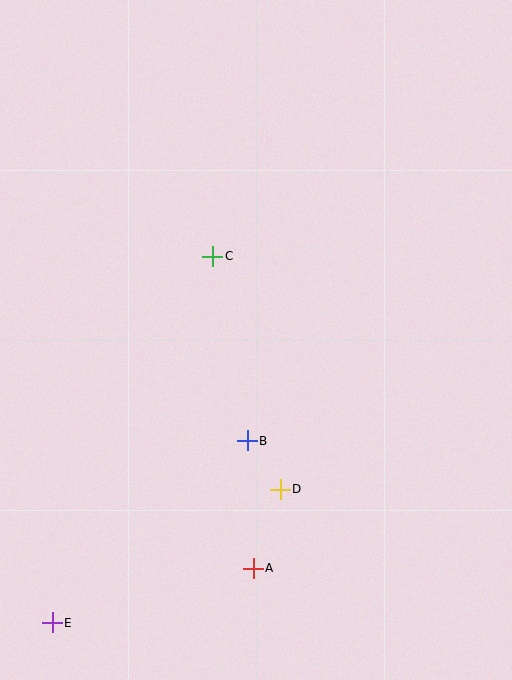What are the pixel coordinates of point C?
Point C is at (213, 256).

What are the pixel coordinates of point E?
Point E is at (52, 623).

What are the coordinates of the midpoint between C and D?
The midpoint between C and D is at (247, 373).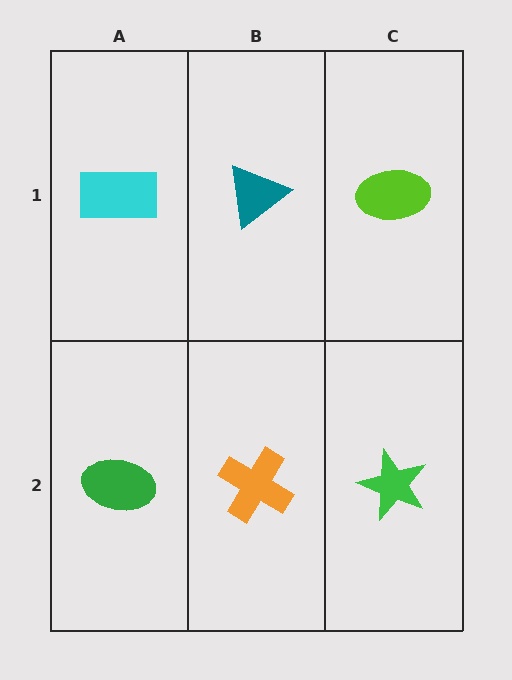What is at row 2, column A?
A green ellipse.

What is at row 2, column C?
A green star.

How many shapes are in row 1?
3 shapes.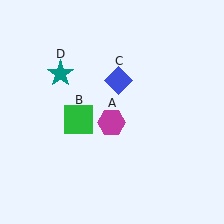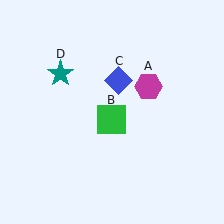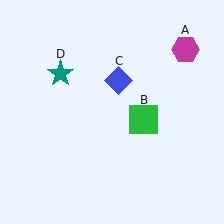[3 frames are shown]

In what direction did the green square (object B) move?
The green square (object B) moved right.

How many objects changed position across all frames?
2 objects changed position: magenta hexagon (object A), green square (object B).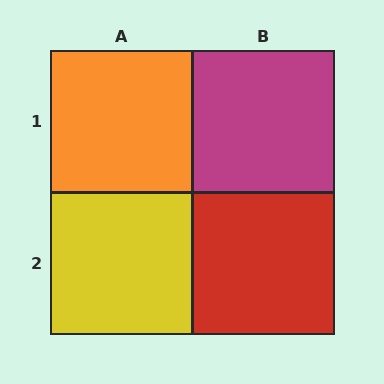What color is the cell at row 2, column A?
Yellow.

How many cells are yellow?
1 cell is yellow.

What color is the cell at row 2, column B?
Red.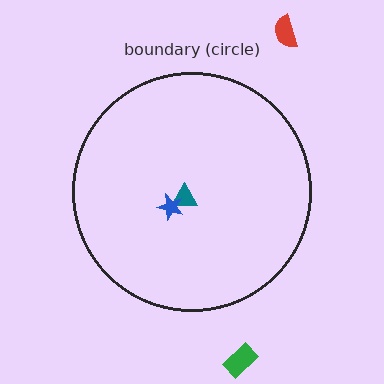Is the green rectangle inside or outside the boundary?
Outside.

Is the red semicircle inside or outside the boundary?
Outside.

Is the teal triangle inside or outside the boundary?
Inside.